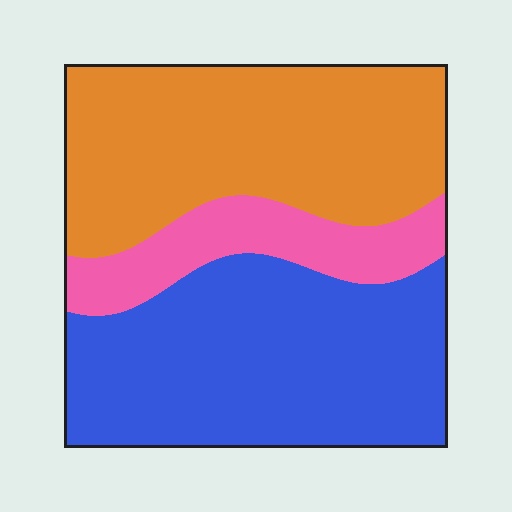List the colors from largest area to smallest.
From largest to smallest: blue, orange, pink.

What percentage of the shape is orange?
Orange covers roughly 40% of the shape.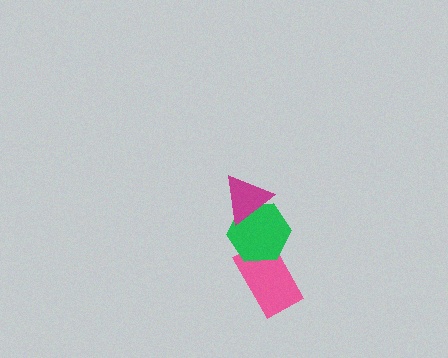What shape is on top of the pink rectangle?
The green hexagon is on top of the pink rectangle.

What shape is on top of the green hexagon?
The magenta triangle is on top of the green hexagon.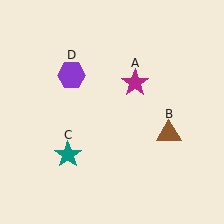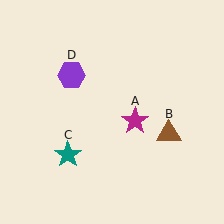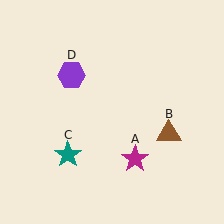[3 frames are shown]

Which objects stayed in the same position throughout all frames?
Brown triangle (object B) and teal star (object C) and purple hexagon (object D) remained stationary.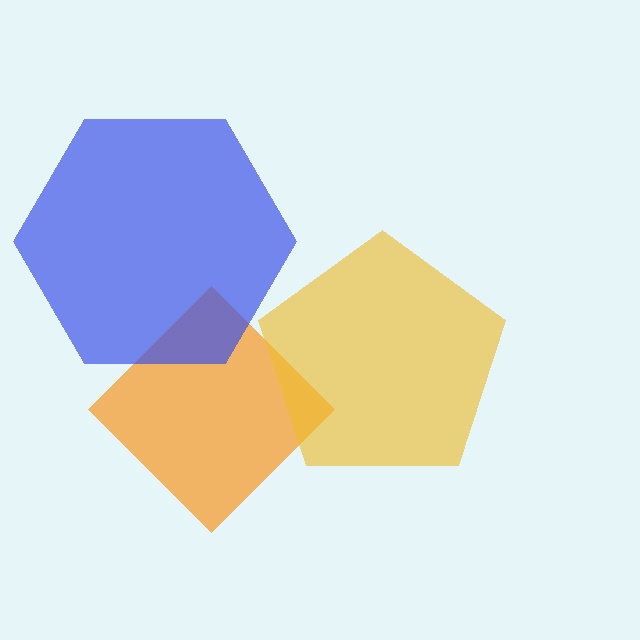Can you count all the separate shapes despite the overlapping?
Yes, there are 3 separate shapes.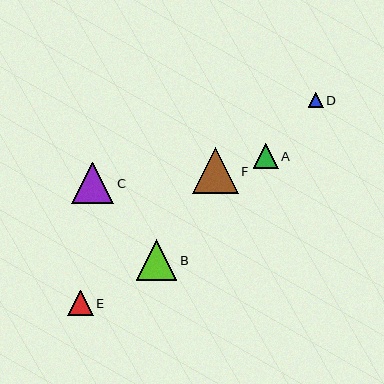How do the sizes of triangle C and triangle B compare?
Triangle C and triangle B are approximately the same size.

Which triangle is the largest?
Triangle F is the largest with a size of approximately 46 pixels.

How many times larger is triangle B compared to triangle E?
Triangle B is approximately 1.6 times the size of triangle E.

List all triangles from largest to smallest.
From largest to smallest: F, C, B, E, A, D.